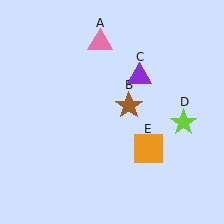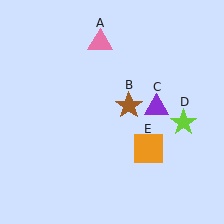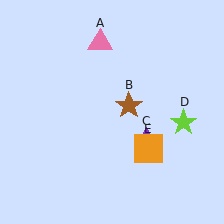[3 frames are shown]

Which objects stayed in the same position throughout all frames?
Pink triangle (object A) and brown star (object B) and lime star (object D) and orange square (object E) remained stationary.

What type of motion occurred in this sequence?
The purple triangle (object C) rotated clockwise around the center of the scene.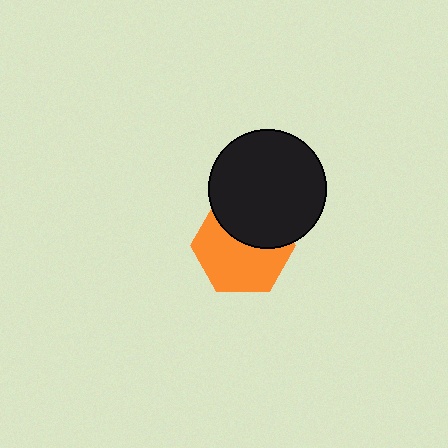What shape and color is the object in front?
The object in front is a black circle.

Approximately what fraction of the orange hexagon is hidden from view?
Roughly 39% of the orange hexagon is hidden behind the black circle.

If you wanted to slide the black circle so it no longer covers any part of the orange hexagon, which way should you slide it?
Slide it up — that is the most direct way to separate the two shapes.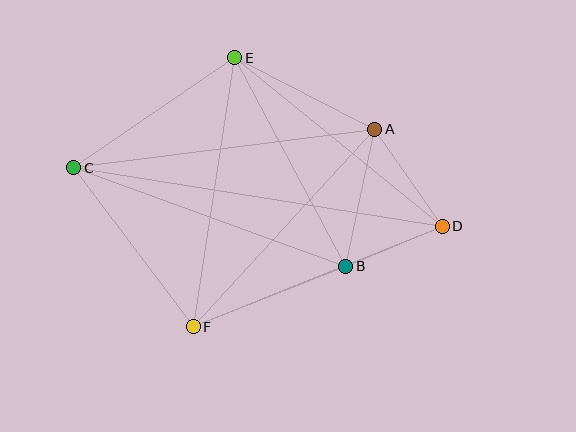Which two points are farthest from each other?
Points C and D are farthest from each other.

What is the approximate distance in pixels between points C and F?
The distance between C and F is approximately 199 pixels.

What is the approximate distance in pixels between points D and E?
The distance between D and E is approximately 267 pixels.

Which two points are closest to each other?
Points B and D are closest to each other.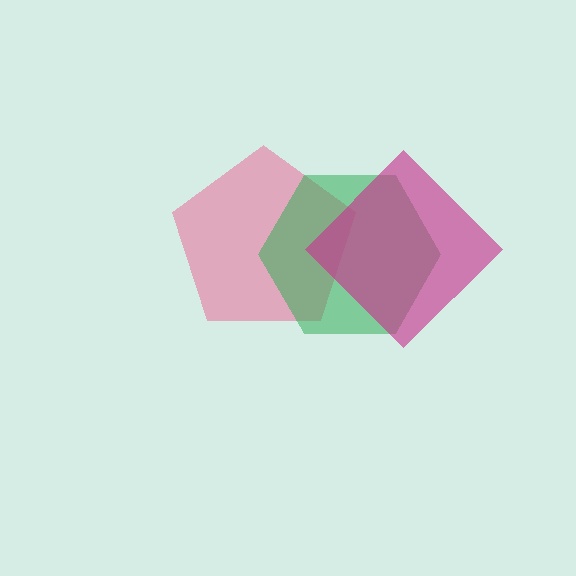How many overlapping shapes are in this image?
There are 3 overlapping shapes in the image.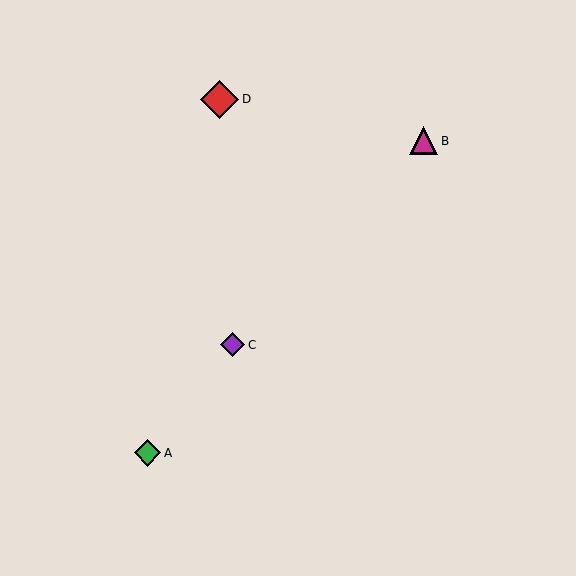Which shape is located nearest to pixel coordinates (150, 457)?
The green diamond (labeled A) at (147, 453) is nearest to that location.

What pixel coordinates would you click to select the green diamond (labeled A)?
Click at (147, 453) to select the green diamond A.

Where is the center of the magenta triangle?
The center of the magenta triangle is at (424, 141).